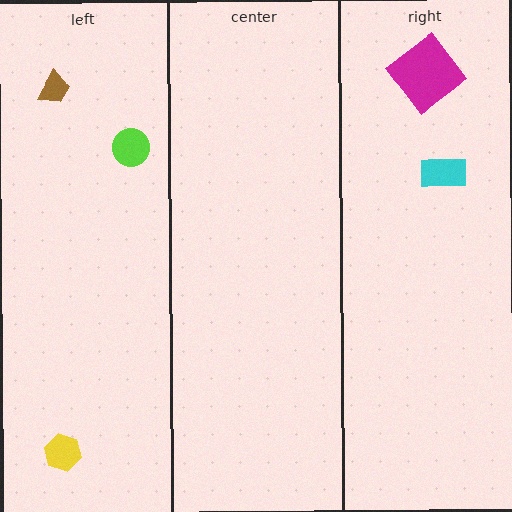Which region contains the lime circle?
The left region.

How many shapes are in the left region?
3.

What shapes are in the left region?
The yellow hexagon, the lime circle, the brown trapezoid.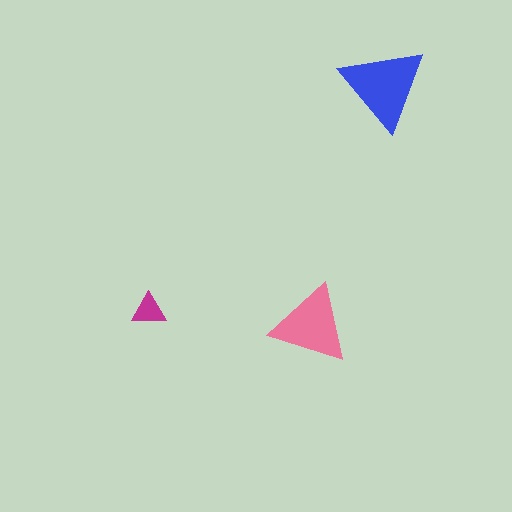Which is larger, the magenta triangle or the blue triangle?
The blue one.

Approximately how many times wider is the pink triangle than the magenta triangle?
About 2.5 times wider.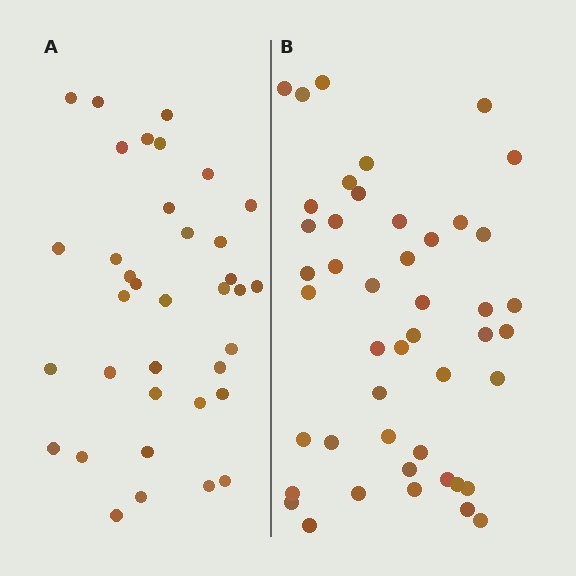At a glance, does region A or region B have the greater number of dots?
Region B (the right region) has more dots.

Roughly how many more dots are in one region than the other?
Region B has roughly 10 or so more dots than region A.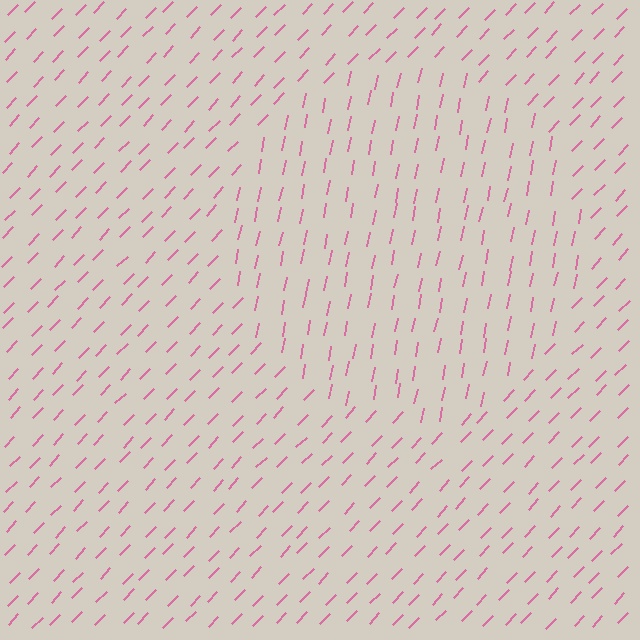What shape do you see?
I see a circle.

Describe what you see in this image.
The image is filled with small pink line segments. A circle region in the image has lines oriented differently from the surrounding lines, creating a visible texture boundary.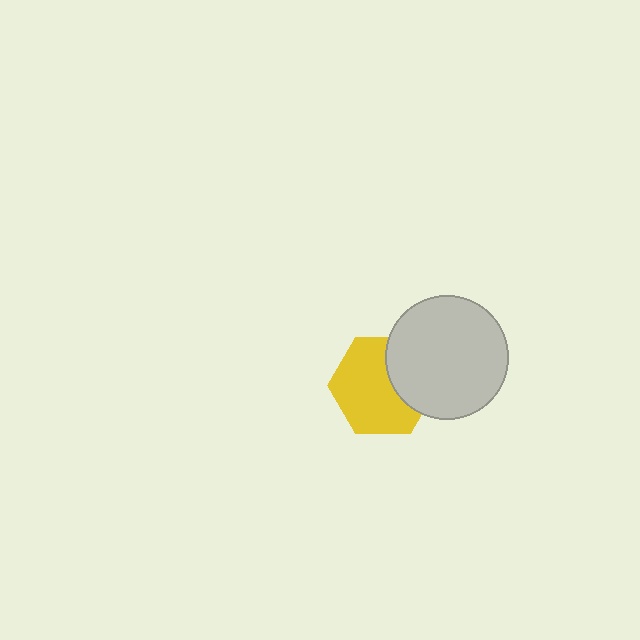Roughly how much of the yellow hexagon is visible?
Most of it is visible (roughly 67%).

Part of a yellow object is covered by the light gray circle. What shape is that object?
It is a hexagon.